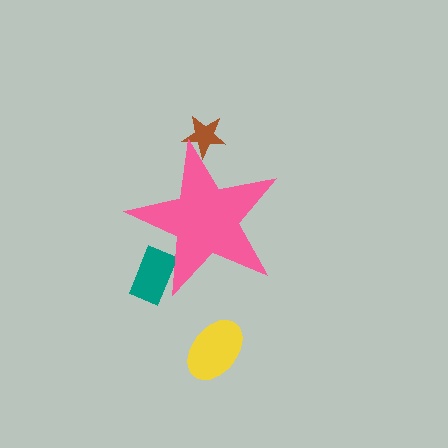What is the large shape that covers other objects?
A pink star.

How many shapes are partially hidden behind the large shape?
2 shapes are partially hidden.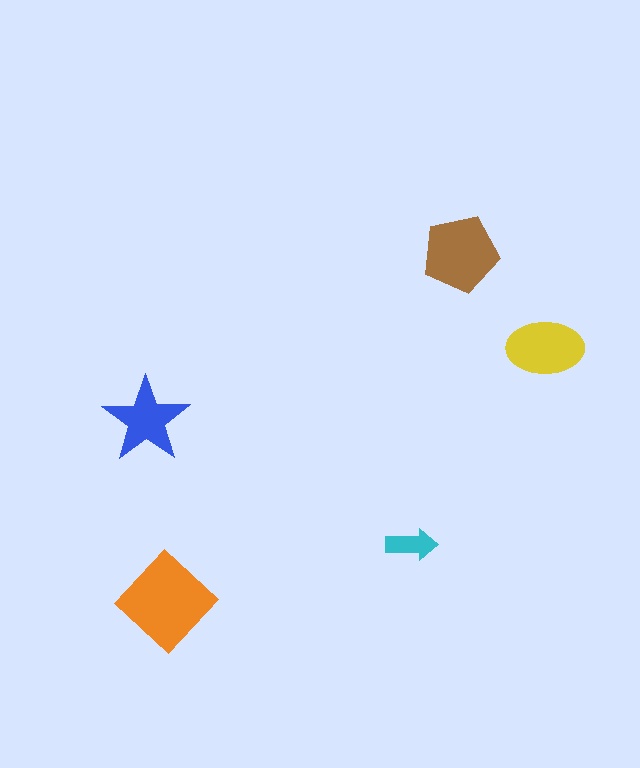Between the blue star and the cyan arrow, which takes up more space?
The blue star.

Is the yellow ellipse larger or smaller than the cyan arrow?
Larger.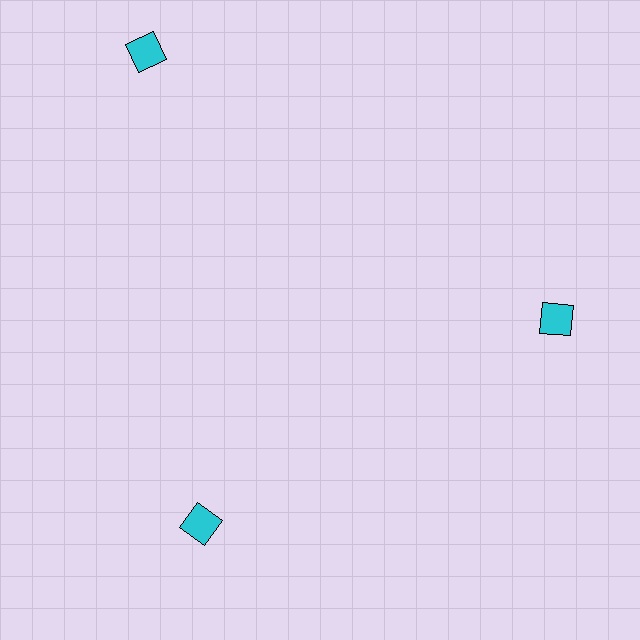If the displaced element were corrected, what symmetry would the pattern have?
It would have 3-fold rotational symmetry — the pattern would map onto itself every 120 degrees.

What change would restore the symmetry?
The symmetry would be restored by moving it inward, back onto the ring so that all 3 diamonds sit at equal angles and equal distance from the center.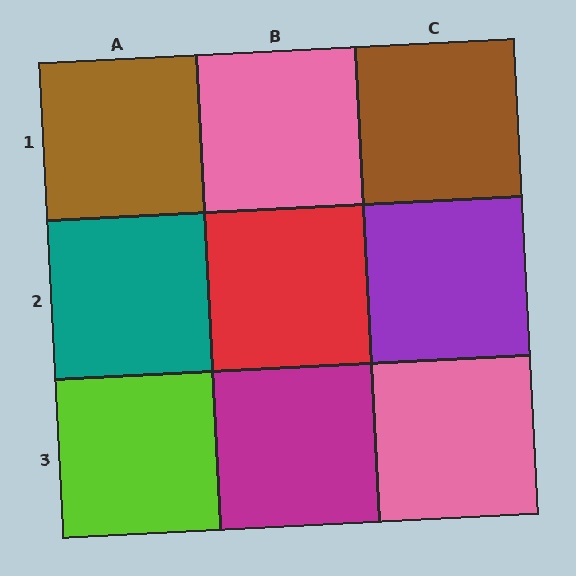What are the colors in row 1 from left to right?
Brown, pink, brown.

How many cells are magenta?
1 cell is magenta.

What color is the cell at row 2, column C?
Purple.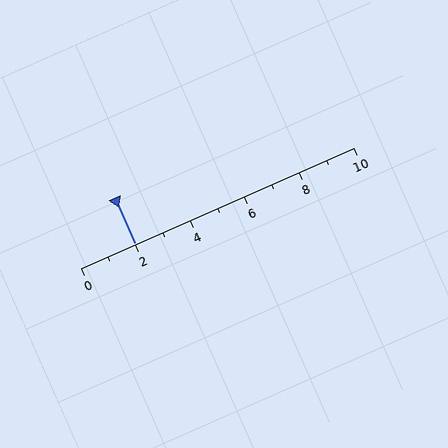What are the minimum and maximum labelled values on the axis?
The axis runs from 0 to 10.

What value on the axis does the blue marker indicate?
The marker indicates approximately 2.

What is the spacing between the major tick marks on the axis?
The major ticks are spaced 2 apart.